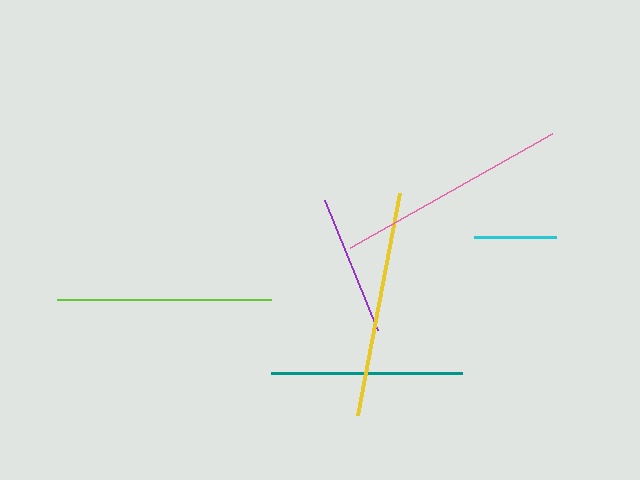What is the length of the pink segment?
The pink segment is approximately 232 pixels long.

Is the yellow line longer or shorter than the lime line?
The yellow line is longer than the lime line.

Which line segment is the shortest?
The cyan line is the shortest at approximately 82 pixels.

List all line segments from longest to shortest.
From longest to shortest: pink, yellow, lime, teal, purple, cyan.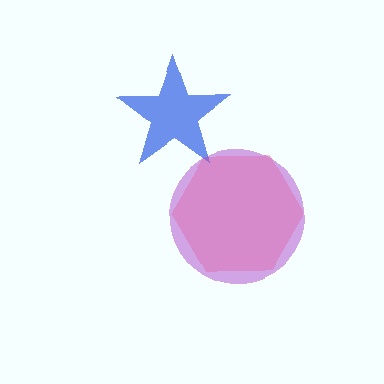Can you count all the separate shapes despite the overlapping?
Yes, there are 3 separate shapes.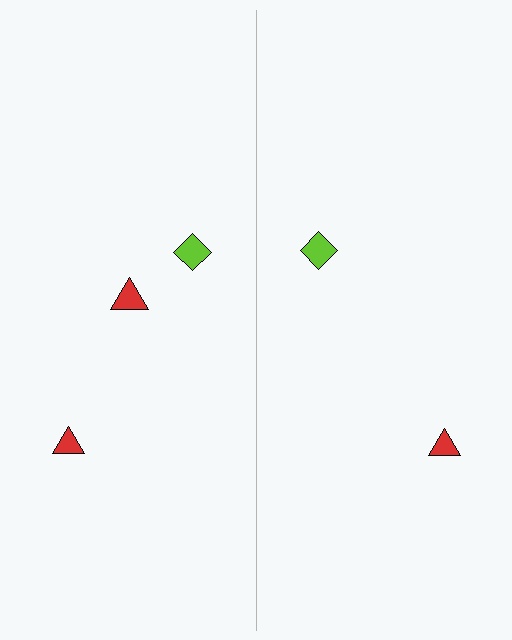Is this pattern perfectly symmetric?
No, the pattern is not perfectly symmetric. A red triangle is missing from the right side.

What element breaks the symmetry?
A red triangle is missing from the right side.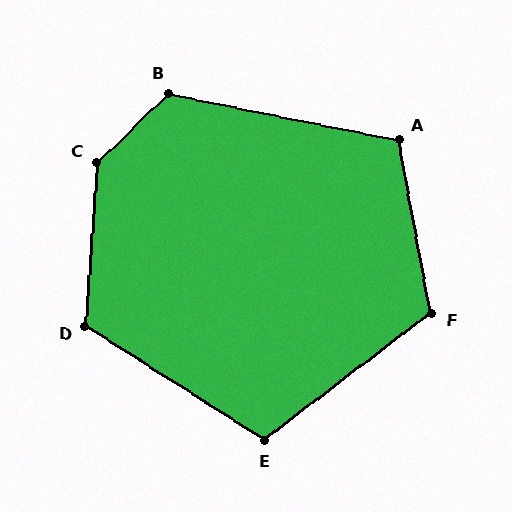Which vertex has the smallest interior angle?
E, at approximately 110 degrees.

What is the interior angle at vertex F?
Approximately 117 degrees (obtuse).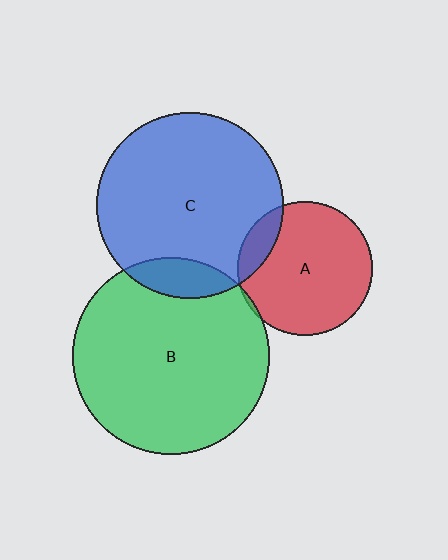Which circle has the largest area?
Circle B (green).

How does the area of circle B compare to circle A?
Approximately 2.1 times.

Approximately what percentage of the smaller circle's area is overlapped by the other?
Approximately 5%.